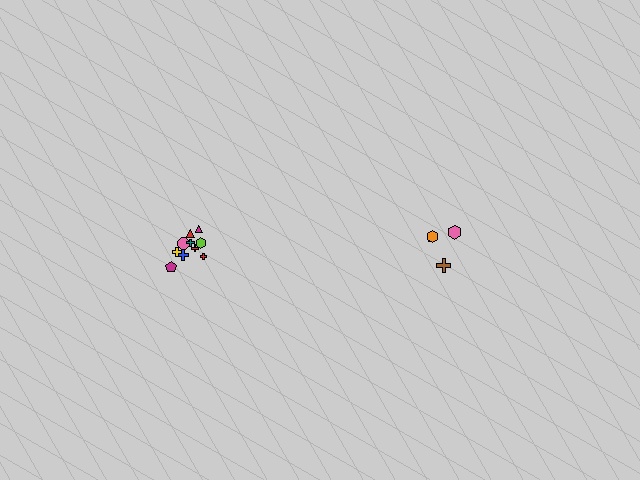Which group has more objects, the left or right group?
The left group.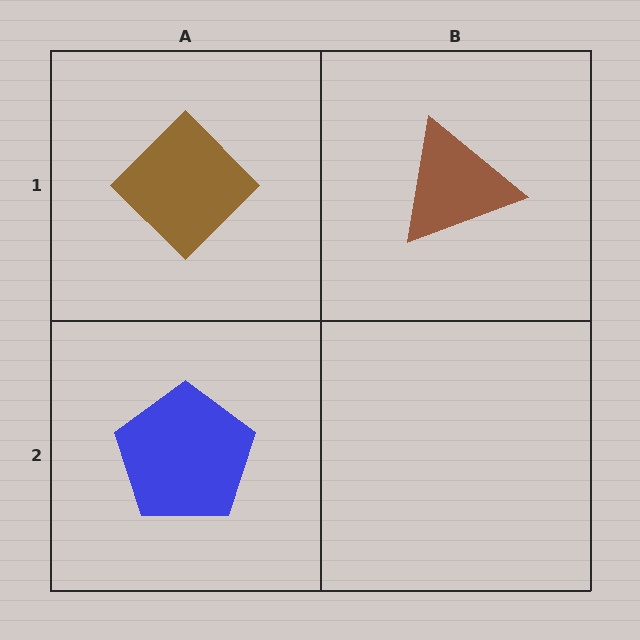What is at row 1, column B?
A brown triangle.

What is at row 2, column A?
A blue pentagon.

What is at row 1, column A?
A brown diamond.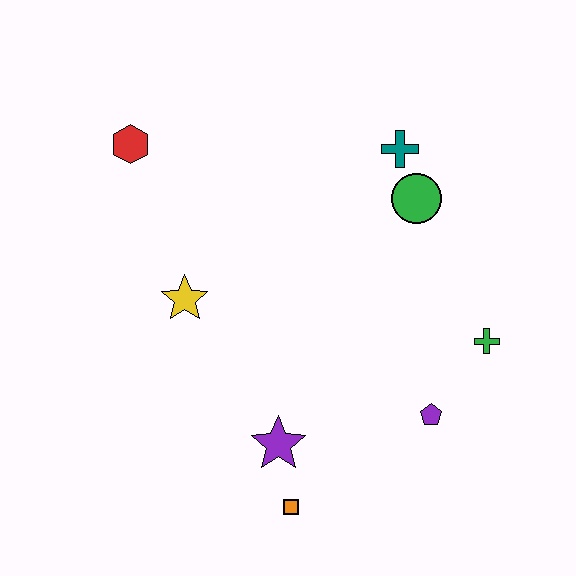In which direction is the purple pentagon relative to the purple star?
The purple pentagon is to the right of the purple star.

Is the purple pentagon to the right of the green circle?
Yes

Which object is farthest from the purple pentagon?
The red hexagon is farthest from the purple pentagon.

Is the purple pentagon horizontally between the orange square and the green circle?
No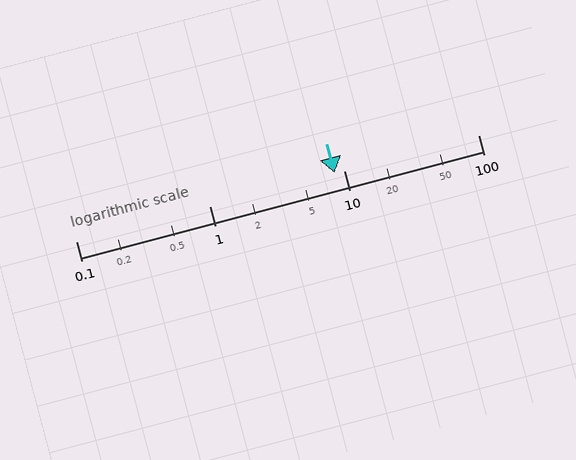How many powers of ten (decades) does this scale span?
The scale spans 3 decades, from 0.1 to 100.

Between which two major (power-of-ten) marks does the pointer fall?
The pointer is between 1 and 10.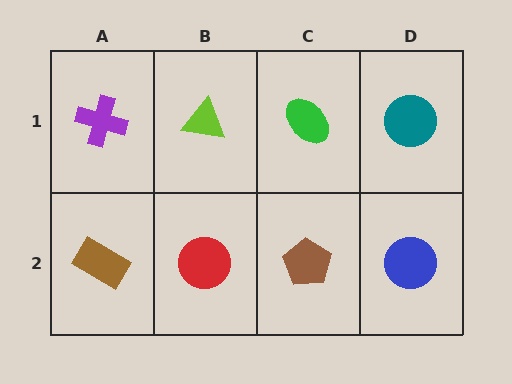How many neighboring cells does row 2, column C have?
3.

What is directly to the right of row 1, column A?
A lime triangle.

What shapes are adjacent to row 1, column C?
A brown pentagon (row 2, column C), a lime triangle (row 1, column B), a teal circle (row 1, column D).